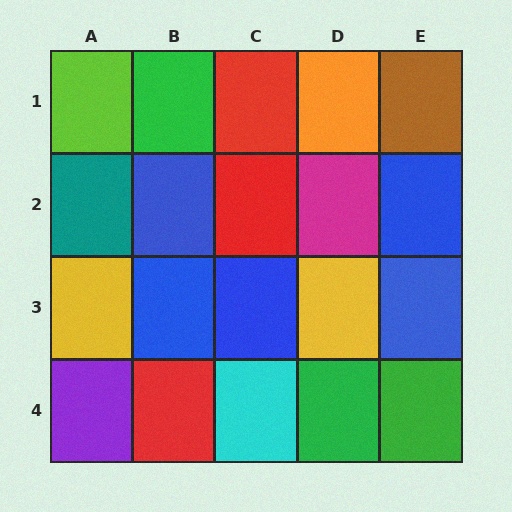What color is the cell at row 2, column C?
Red.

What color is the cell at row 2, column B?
Blue.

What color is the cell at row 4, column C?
Cyan.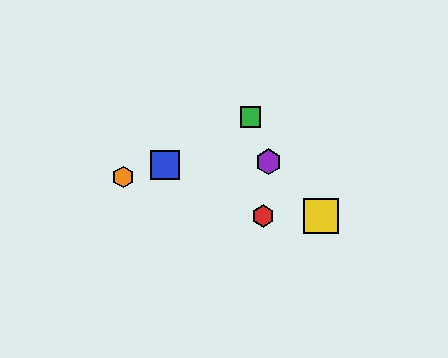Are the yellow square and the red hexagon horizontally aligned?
Yes, both are at y≈216.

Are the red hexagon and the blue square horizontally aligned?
No, the red hexagon is at y≈216 and the blue square is at y≈165.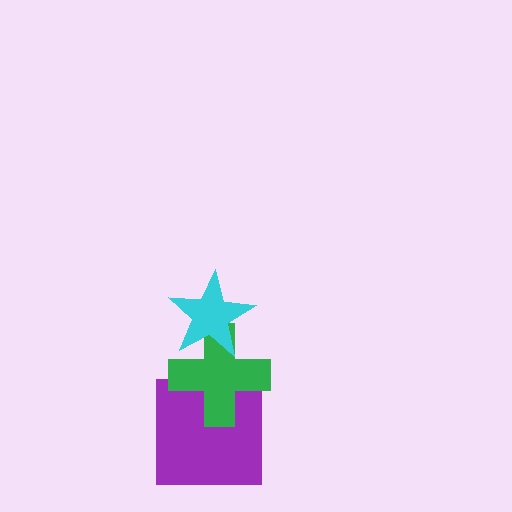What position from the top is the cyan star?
The cyan star is 1st from the top.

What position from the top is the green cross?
The green cross is 2nd from the top.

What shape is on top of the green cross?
The cyan star is on top of the green cross.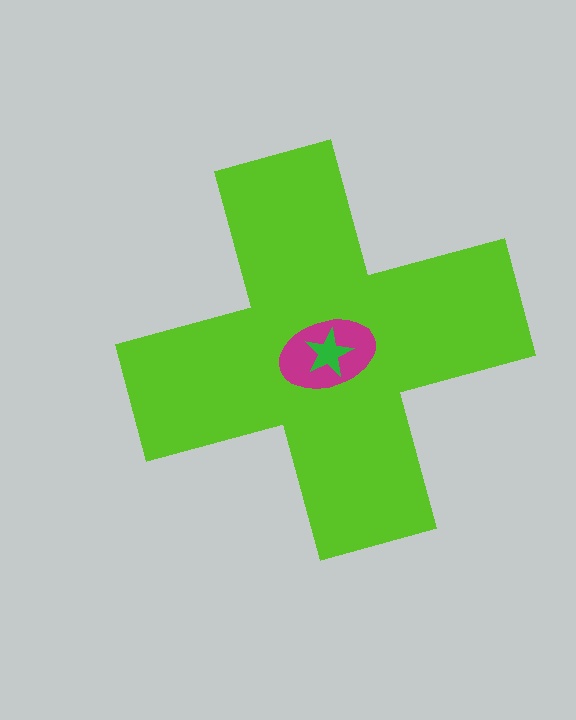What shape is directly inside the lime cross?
The magenta ellipse.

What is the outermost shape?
The lime cross.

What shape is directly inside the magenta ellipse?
The green star.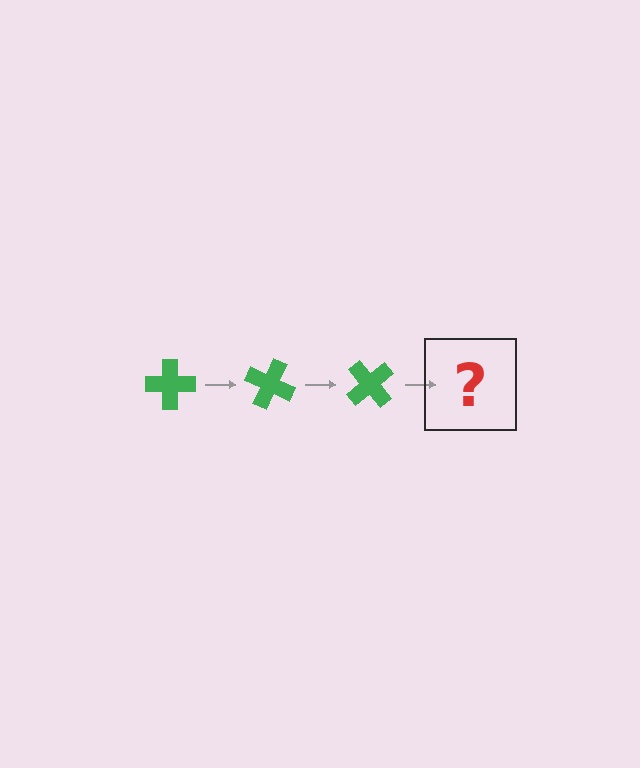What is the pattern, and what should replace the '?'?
The pattern is that the cross rotates 25 degrees each step. The '?' should be a green cross rotated 75 degrees.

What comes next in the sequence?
The next element should be a green cross rotated 75 degrees.